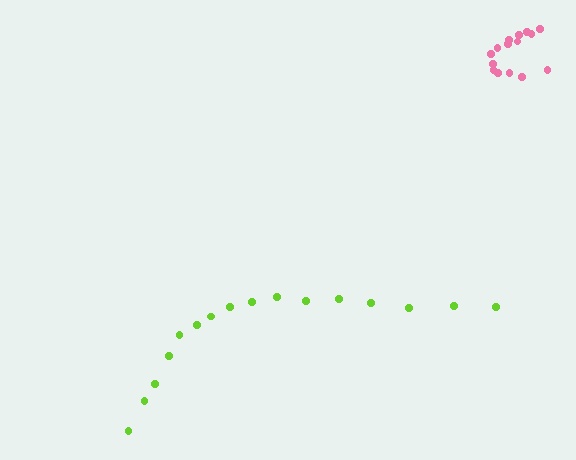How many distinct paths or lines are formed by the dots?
There are 2 distinct paths.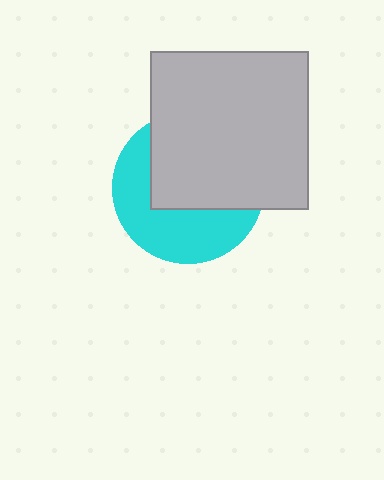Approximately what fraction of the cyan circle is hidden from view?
Roughly 54% of the cyan circle is hidden behind the light gray square.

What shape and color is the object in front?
The object in front is a light gray square.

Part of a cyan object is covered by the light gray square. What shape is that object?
It is a circle.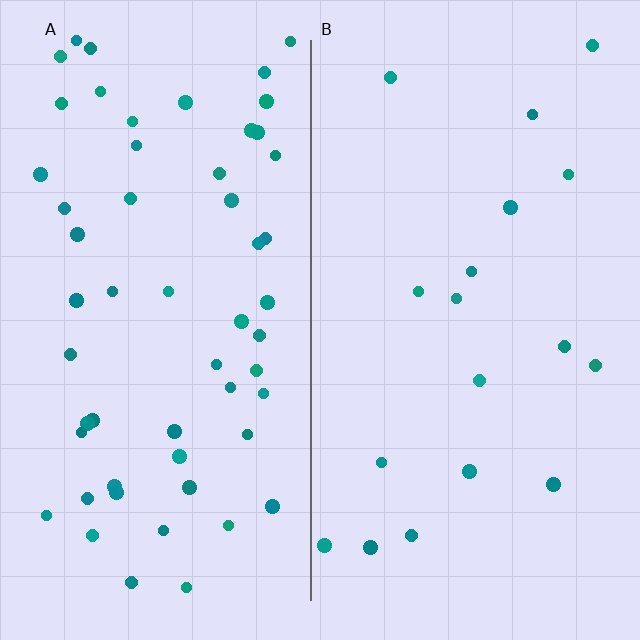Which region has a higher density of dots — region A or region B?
A (the left).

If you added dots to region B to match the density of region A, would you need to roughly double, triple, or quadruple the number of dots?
Approximately triple.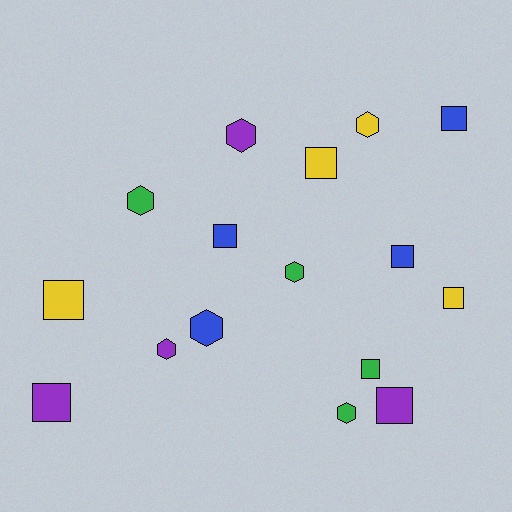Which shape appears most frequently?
Square, with 9 objects.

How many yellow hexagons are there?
There is 1 yellow hexagon.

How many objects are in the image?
There are 16 objects.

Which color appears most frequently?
Blue, with 4 objects.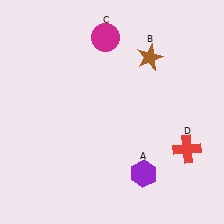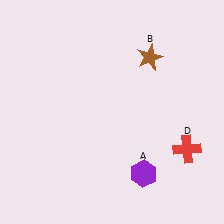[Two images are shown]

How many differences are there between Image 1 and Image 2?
There is 1 difference between the two images.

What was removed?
The magenta circle (C) was removed in Image 2.